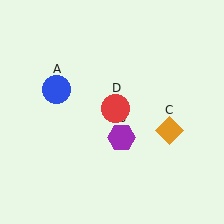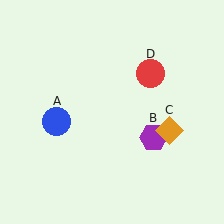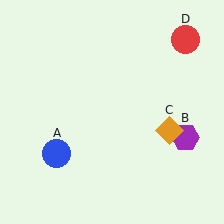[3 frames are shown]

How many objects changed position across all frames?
3 objects changed position: blue circle (object A), purple hexagon (object B), red circle (object D).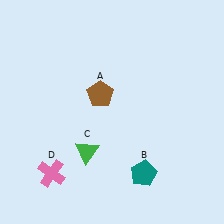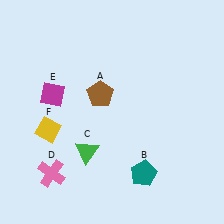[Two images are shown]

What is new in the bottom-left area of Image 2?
A yellow diamond (F) was added in the bottom-left area of Image 2.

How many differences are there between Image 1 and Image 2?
There are 2 differences between the two images.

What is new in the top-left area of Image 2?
A magenta diamond (E) was added in the top-left area of Image 2.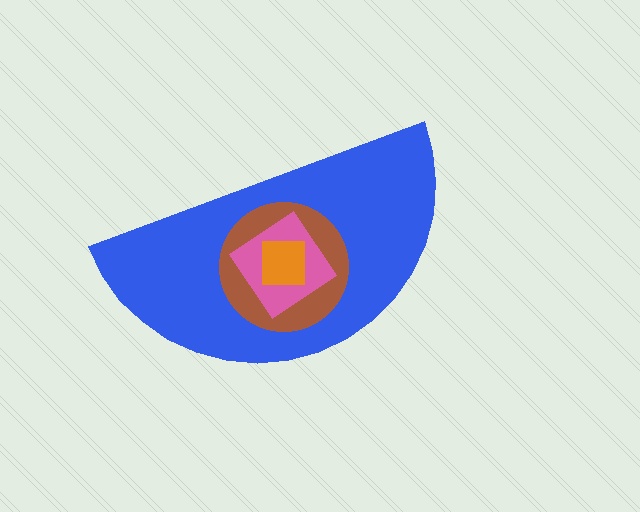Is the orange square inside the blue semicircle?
Yes.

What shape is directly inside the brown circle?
The pink diamond.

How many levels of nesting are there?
4.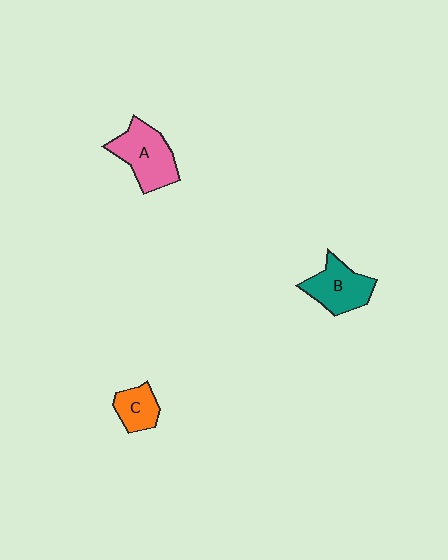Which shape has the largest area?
Shape A (pink).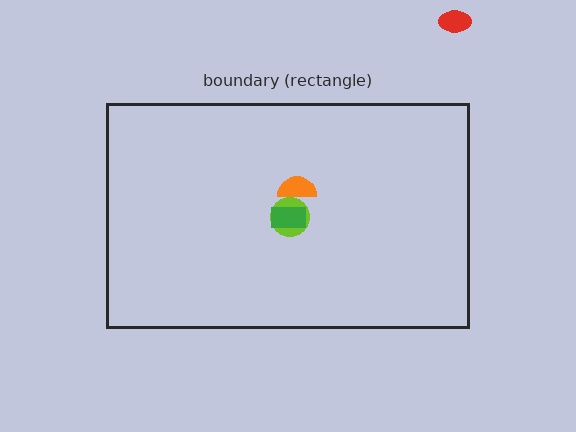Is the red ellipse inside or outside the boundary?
Outside.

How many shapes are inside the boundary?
3 inside, 1 outside.